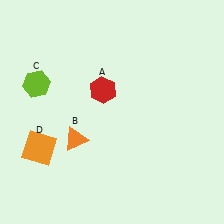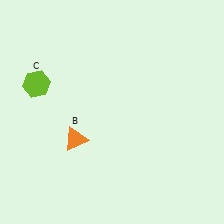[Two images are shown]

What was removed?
The orange square (D), the red hexagon (A) were removed in Image 2.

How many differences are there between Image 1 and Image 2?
There are 2 differences between the two images.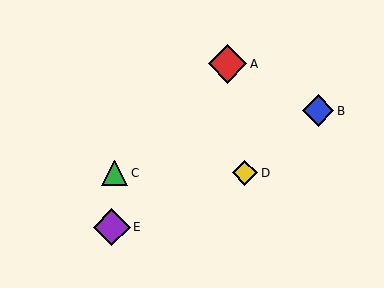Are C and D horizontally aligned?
Yes, both are at y≈173.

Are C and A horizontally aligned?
No, C is at y≈173 and A is at y≈64.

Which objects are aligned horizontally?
Objects C, D are aligned horizontally.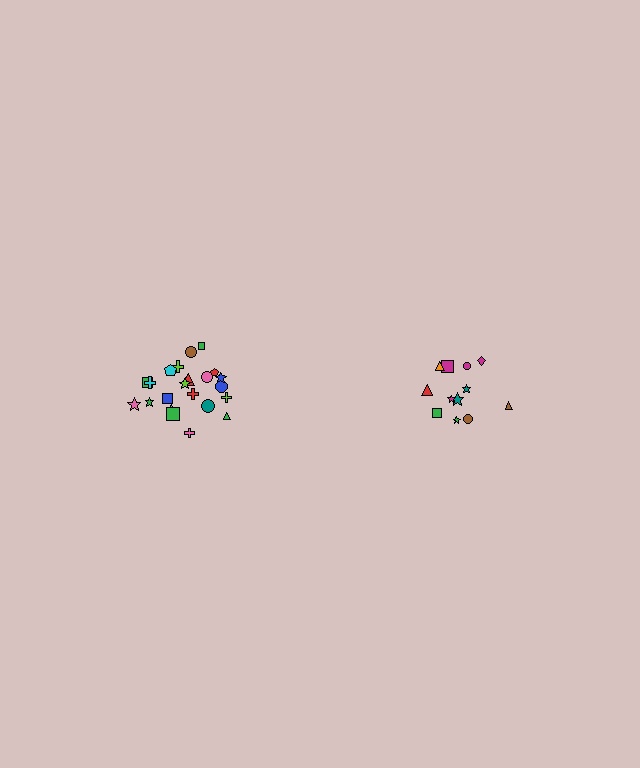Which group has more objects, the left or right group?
The left group.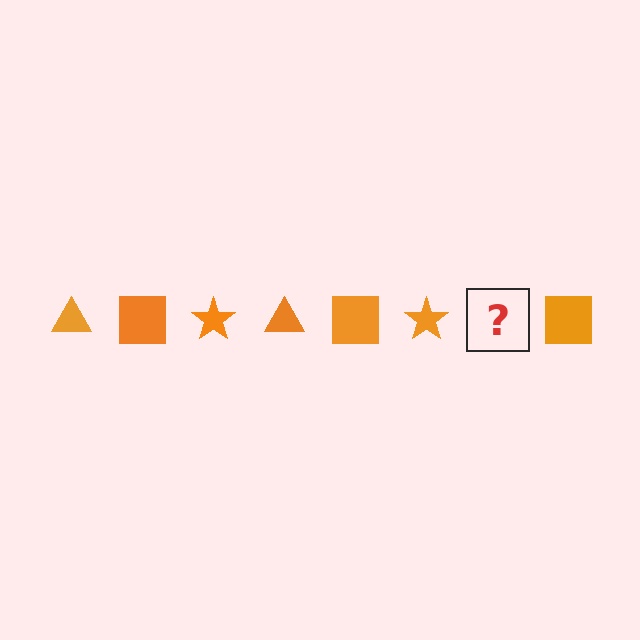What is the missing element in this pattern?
The missing element is an orange triangle.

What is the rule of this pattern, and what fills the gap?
The rule is that the pattern cycles through triangle, square, star shapes in orange. The gap should be filled with an orange triangle.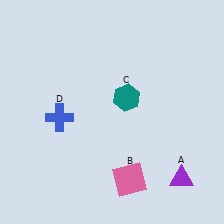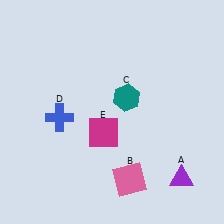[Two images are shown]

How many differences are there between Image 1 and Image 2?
There is 1 difference between the two images.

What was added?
A magenta square (E) was added in Image 2.